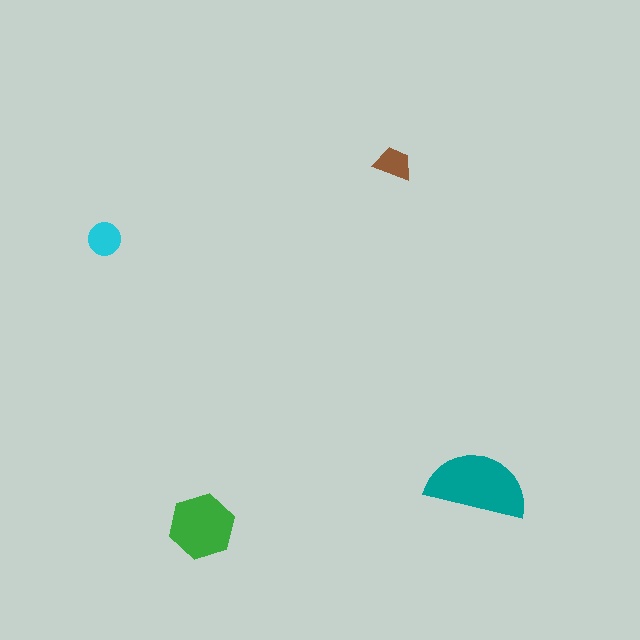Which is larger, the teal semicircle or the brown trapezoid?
The teal semicircle.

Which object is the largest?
The teal semicircle.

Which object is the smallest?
The brown trapezoid.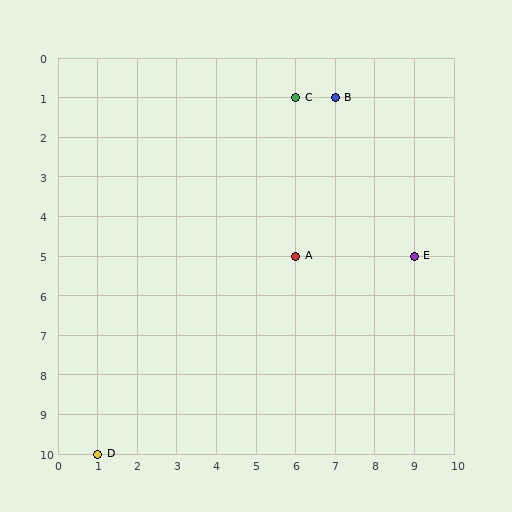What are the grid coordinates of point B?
Point B is at grid coordinates (7, 1).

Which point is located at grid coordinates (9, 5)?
Point E is at (9, 5).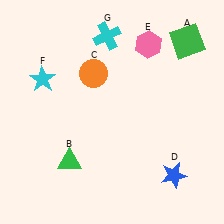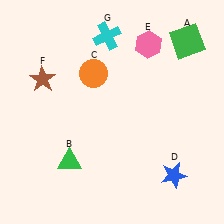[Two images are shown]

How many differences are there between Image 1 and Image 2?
There is 1 difference between the two images.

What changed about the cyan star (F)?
In Image 1, F is cyan. In Image 2, it changed to brown.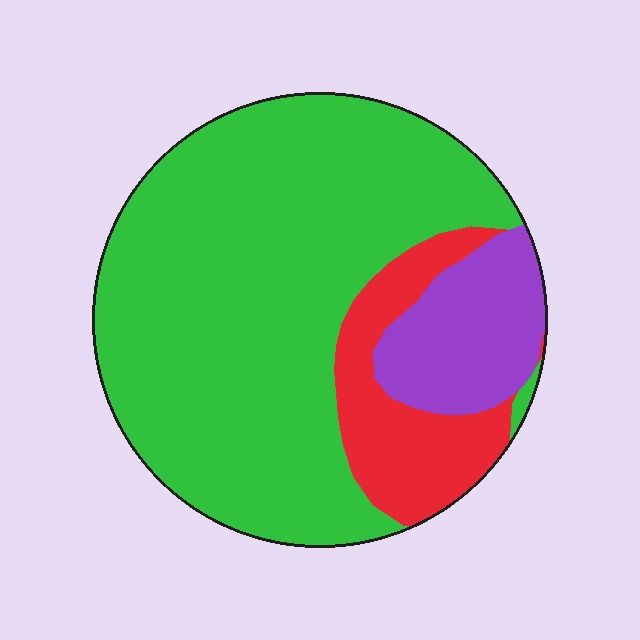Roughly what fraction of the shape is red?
Red takes up less than a sixth of the shape.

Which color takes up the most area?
Green, at roughly 70%.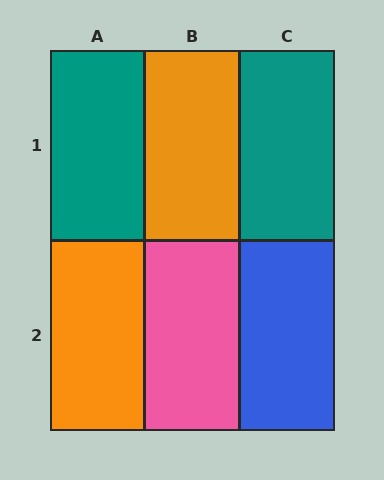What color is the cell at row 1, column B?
Orange.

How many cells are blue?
1 cell is blue.